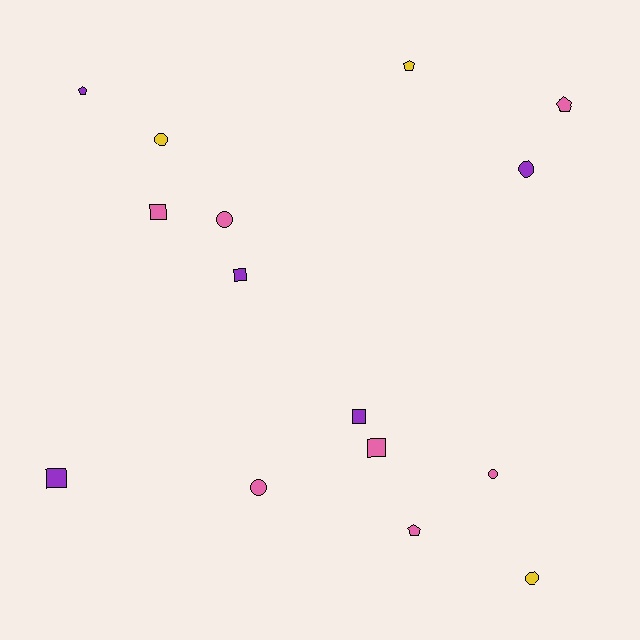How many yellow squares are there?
There are no yellow squares.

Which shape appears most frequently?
Circle, with 6 objects.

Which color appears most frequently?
Pink, with 7 objects.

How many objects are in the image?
There are 15 objects.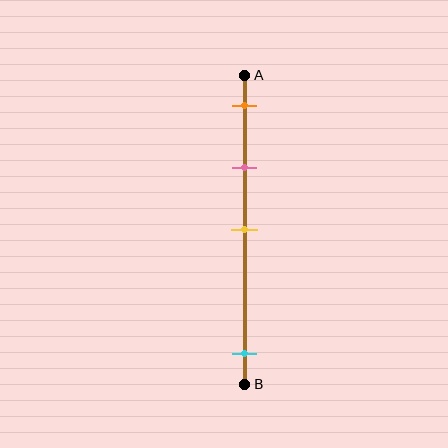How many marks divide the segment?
There are 4 marks dividing the segment.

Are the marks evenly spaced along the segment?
No, the marks are not evenly spaced.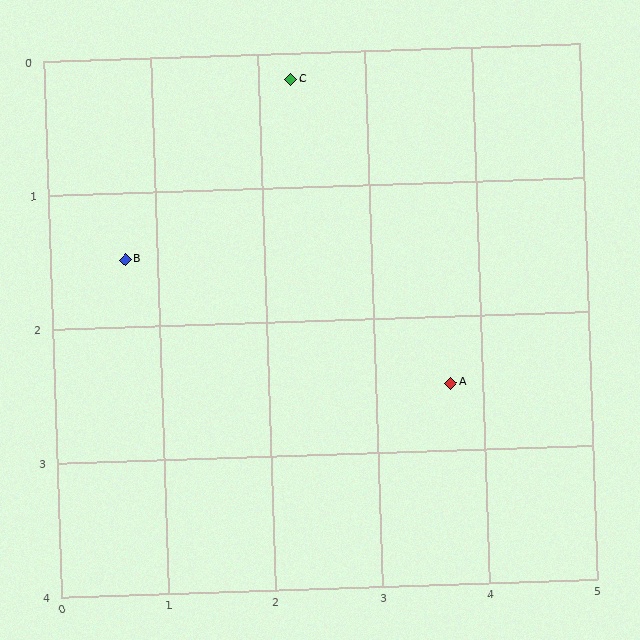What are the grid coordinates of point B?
Point B is at approximately (0.7, 1.5).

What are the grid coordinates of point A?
Point A is at approximately (3.7, 2.5).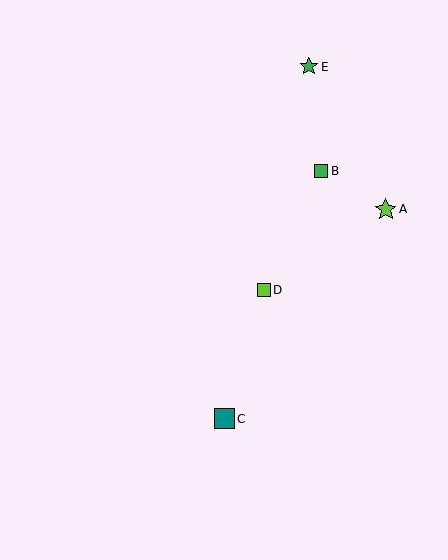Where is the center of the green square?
The center of the green square is at (321, 171).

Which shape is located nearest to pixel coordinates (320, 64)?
The green star (labeled E) at (309, 67) is nearest to that location.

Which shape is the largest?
The lime star (labeled A) is the largest.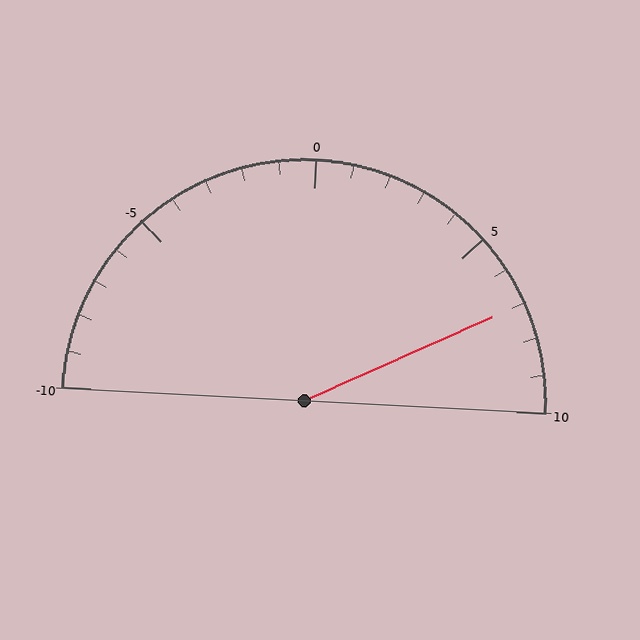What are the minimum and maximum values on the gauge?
The gauge ranges from -10 to 10.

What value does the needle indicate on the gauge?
The needle indicates approximately 7.